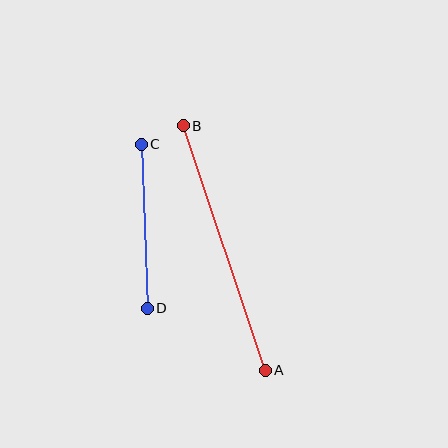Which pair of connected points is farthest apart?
Points A and B are farthest apart.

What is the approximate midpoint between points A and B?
The midpoint is at approximately (224, 248) pixels.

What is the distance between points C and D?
The distance is approximately 164 pixels.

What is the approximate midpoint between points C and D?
The midpoint is at approximately (144, 226) pixels.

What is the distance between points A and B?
The distance is approximately 258 pixels.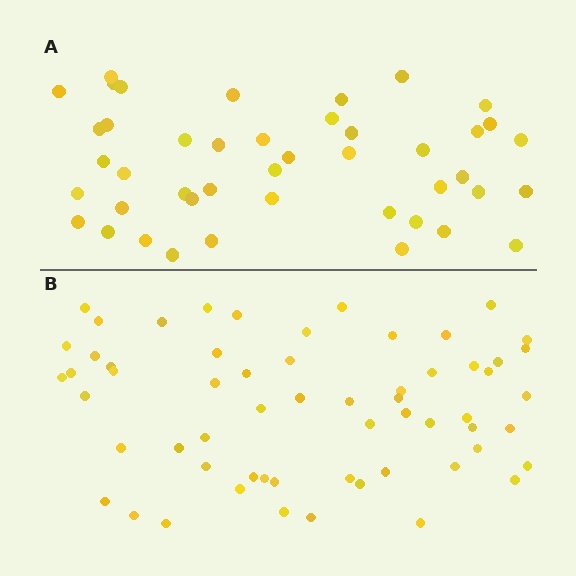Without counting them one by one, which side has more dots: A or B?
Region B (the bottom region) has more dots.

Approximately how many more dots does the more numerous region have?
Region B has approximately 15 more dots than region A.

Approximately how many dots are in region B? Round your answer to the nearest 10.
About 60 dots.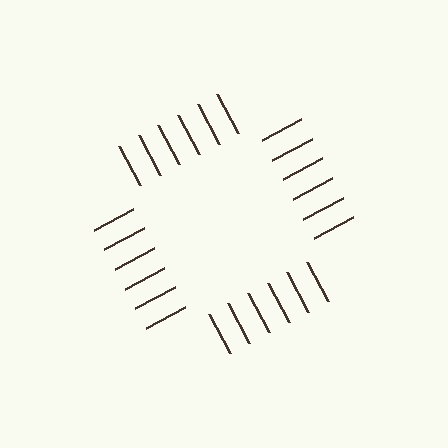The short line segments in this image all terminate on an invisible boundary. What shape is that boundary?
An illusory square — the line segments terminate on its edges but no continuous stroke is drawn.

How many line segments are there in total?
24 — 6 along each of the 4 edges.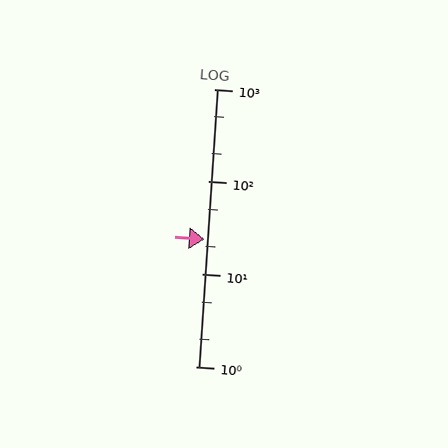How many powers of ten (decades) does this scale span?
The scale spans 3 decades, from 1 to 1000.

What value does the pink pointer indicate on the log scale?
The pointer indicates approximately 24.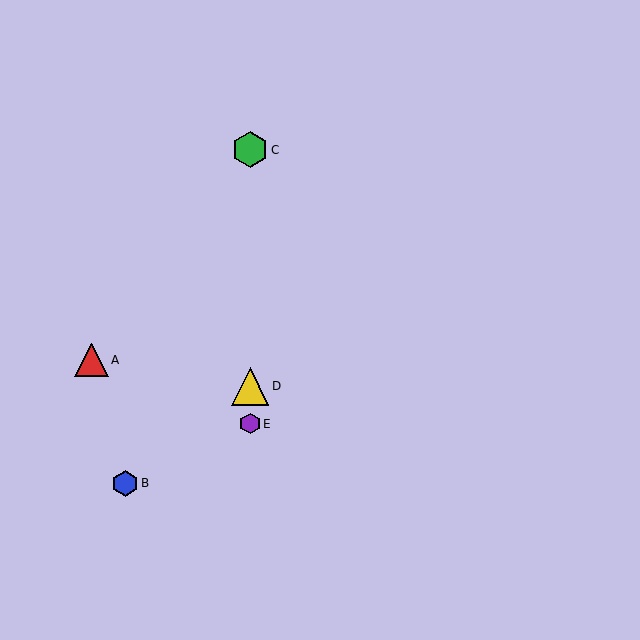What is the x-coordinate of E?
Object E is at x≈250.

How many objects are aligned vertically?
3 objects (C, D, E) are aligned vertically.